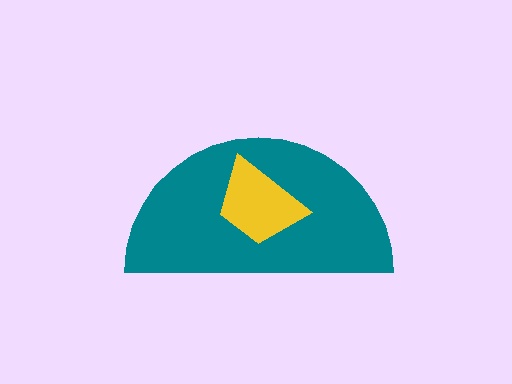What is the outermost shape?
The teal semicircle.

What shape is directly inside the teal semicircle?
The yellow trapezoid.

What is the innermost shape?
The yellow trapezoid.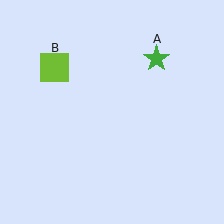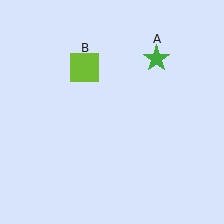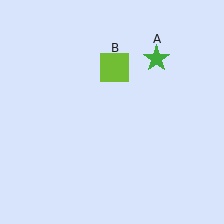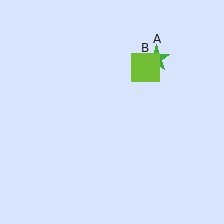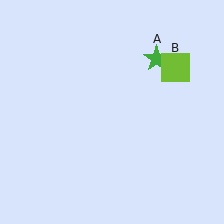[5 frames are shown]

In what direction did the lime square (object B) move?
The lime square (object B) moved right.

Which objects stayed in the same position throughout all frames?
Green star (object A) remained stationary.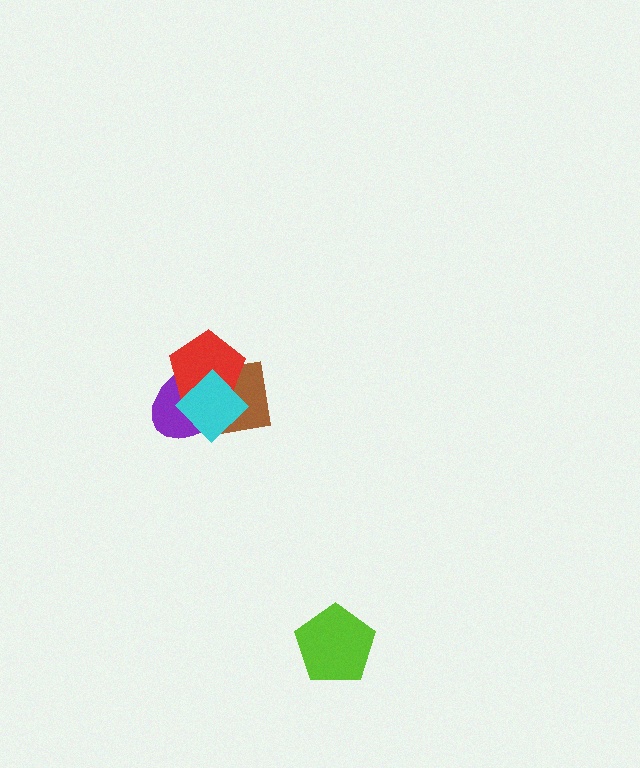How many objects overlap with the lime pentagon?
0 objects overlap with the lime pentagon.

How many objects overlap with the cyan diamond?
3 objects overlap with the cyan diamond.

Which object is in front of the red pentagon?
The cyan diamond is in front of the red pentagon.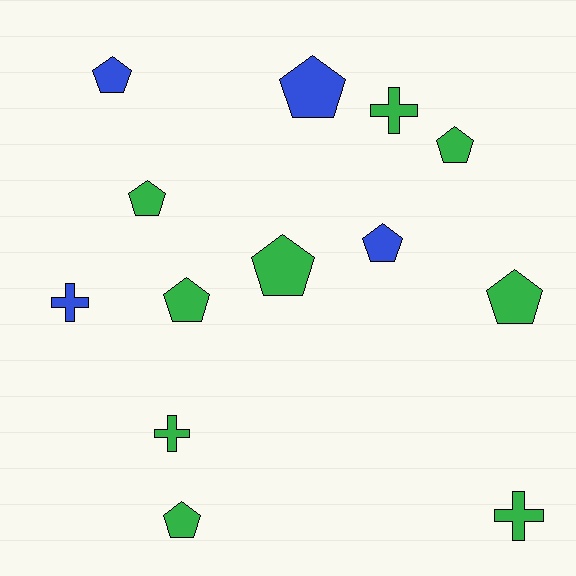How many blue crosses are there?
There is 1 blue cross.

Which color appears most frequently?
Green, with 9 objects.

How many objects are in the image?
There are 13 objects.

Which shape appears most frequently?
Pentagon, with 9 objects.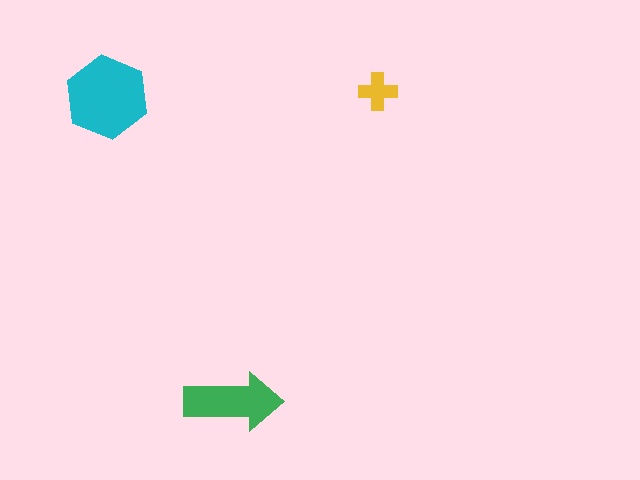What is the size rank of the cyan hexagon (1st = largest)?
1st.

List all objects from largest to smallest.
The cyan hexagon, the green arrow, the yellow cross.